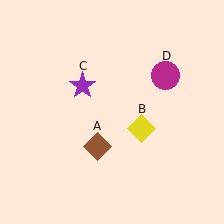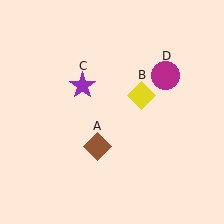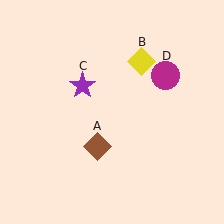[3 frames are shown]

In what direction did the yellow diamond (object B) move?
The yellow diamond (object B) moved up.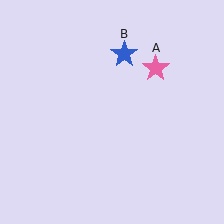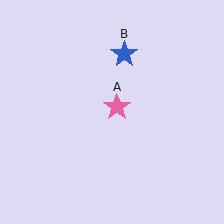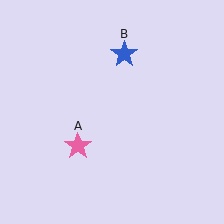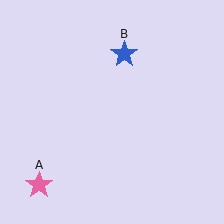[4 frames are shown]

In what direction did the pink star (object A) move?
The pink star (object A) moved down and to the left.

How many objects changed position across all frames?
1 object changed position: pink star (object A).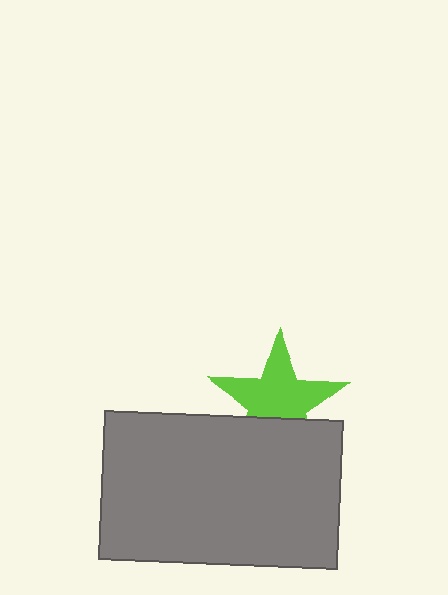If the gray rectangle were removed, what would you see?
You would see the complete lime star.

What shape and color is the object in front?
The object in front is a gray rectangle.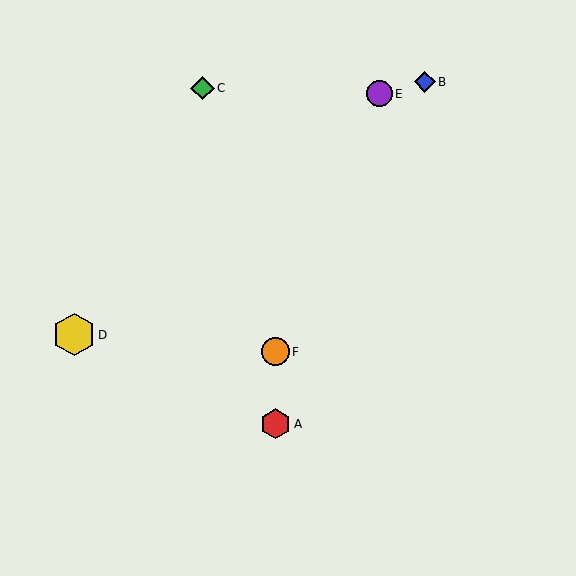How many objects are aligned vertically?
2 objects (A, F) are aligned vertically.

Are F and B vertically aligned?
No, F is at x≈276 and B is at x≈425.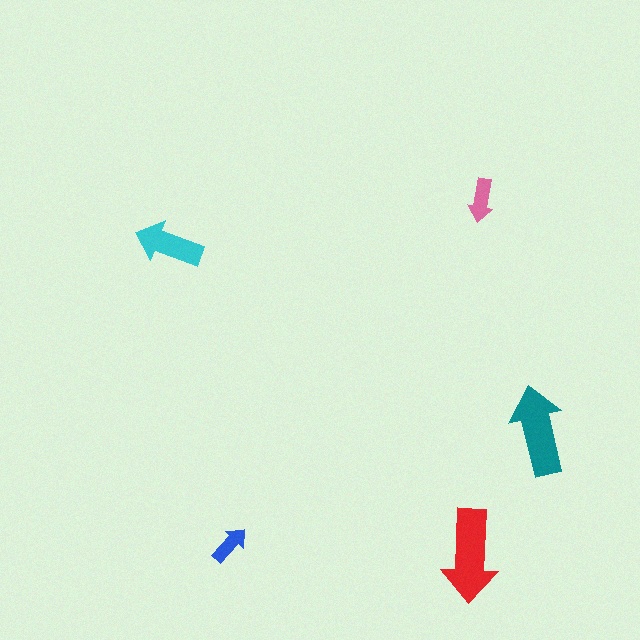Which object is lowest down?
The red arrow is bottommost.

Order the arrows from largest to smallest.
the red one, the teal one, the cyan one, the pink one, the blue one.